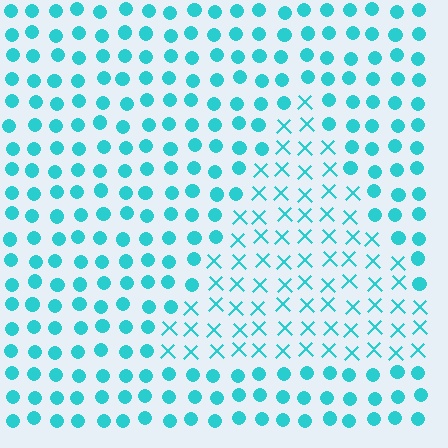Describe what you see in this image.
The image is filled with small cyan elements arranged in a uniform grid. A triangle-shaped region contains X marks, while the surrounding area contains circles. The boundary is defined purely by the change in element shape.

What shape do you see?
I see a triangle.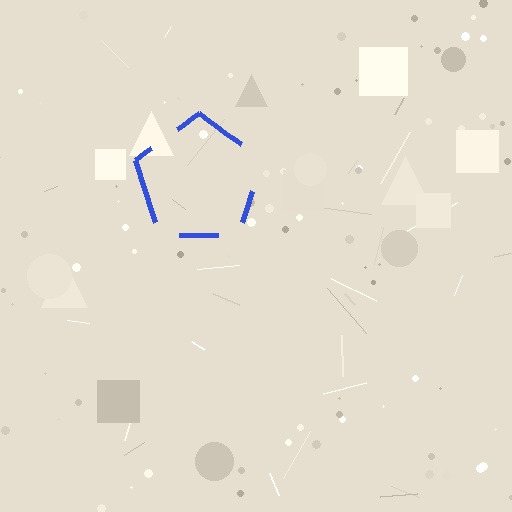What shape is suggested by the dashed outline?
The dashed outline suggests a pentagon.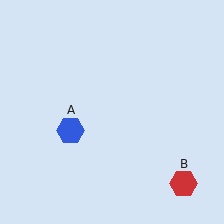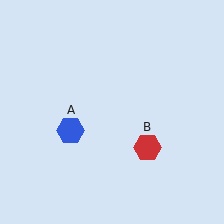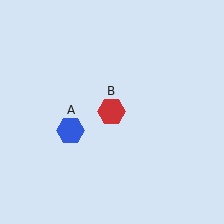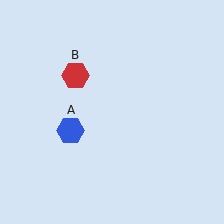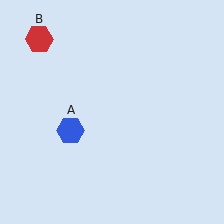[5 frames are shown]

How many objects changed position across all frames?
1 object changed position: red hexagon (object B).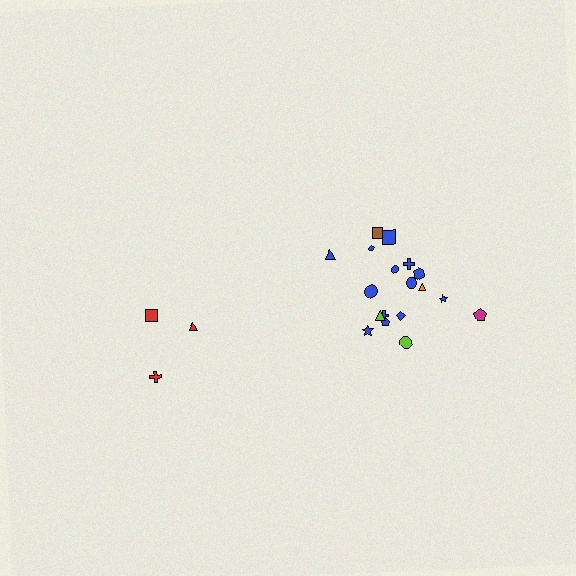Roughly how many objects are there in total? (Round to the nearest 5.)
Roughly 20 objects in total.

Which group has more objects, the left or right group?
The right group.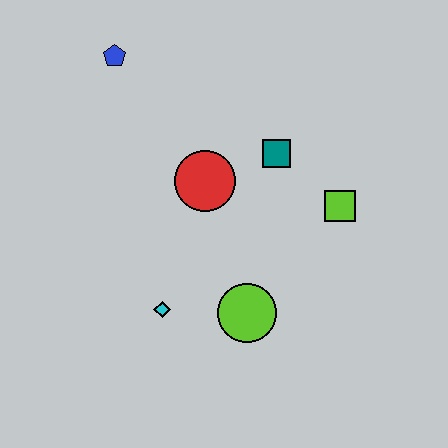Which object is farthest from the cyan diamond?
The blue pentagon is farthest from the cyan diamond.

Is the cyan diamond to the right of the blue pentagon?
Yes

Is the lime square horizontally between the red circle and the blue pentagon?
No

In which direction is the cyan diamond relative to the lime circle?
The cyan diamond is to the left of the lime circle.